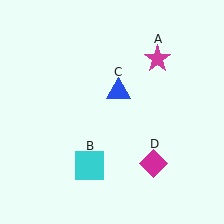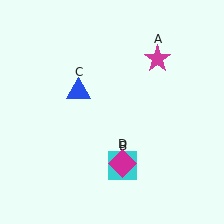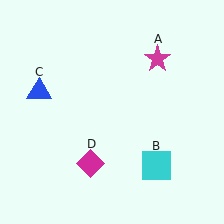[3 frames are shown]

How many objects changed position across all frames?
3 objects changed position: cyan square (object B), blue triangle (object C), magenta diamond (object D).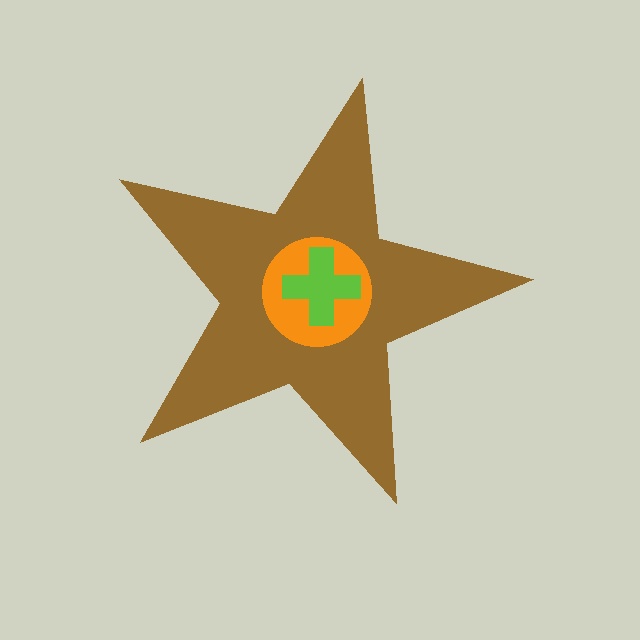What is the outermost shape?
The brown star.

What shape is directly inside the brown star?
The orange circle.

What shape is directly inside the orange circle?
The lime cross.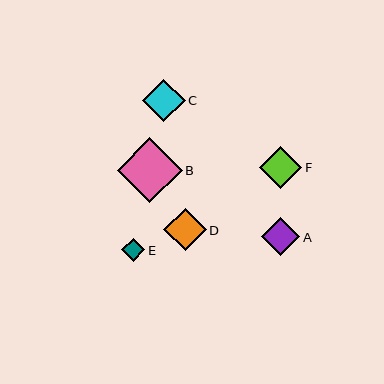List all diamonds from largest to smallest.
From largest to smallest: B, C, D, F, A, E.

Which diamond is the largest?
Diamond B is the largest with a size of approximately 64 pixels.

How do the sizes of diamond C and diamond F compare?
Diamond C and diamond F are approximately the same size.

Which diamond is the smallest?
Diamond E is the smallest with a size of approximately 23 pixels.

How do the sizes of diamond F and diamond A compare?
Diamond F and diamond A are approximately the same size.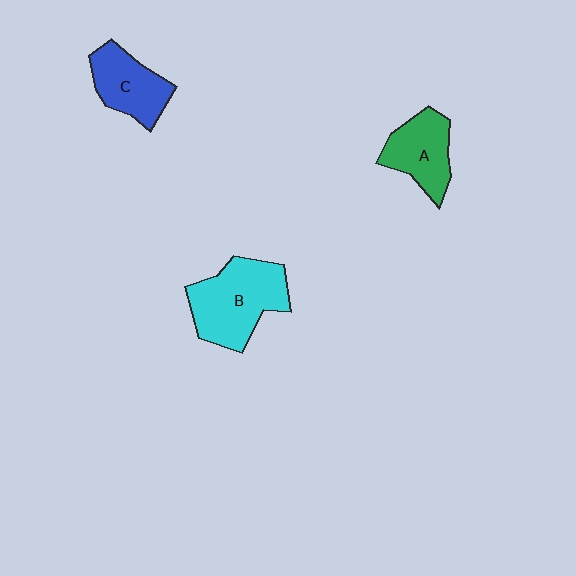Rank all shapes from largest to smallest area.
From largest to smallest: B (cyan), C (blue), A (green).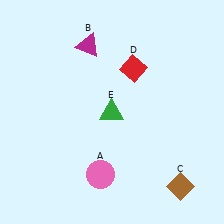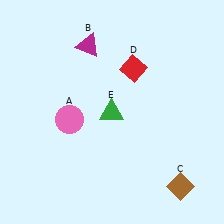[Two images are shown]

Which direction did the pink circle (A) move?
The pink circle (A) moved up.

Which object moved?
The pink circle (A) moved up.